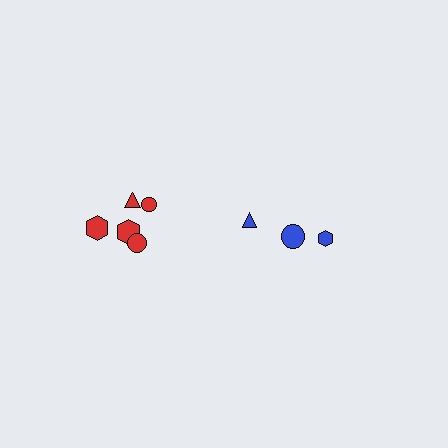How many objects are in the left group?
There are 5 objects.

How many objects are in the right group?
There are 3 objects.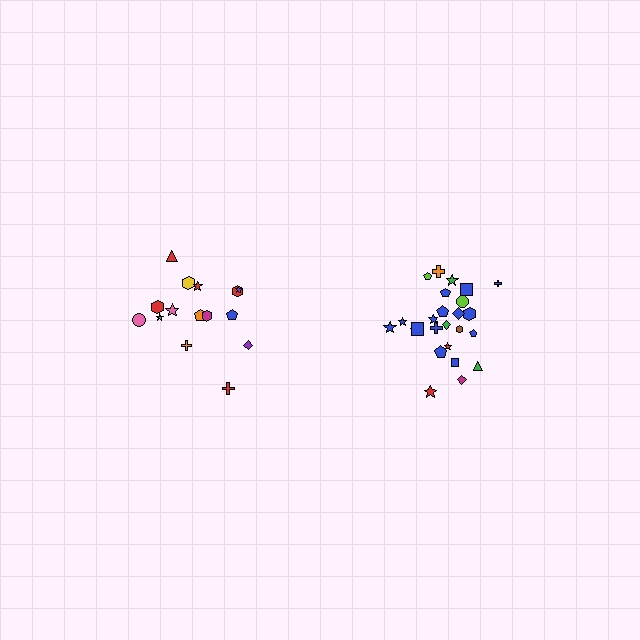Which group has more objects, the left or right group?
The right group.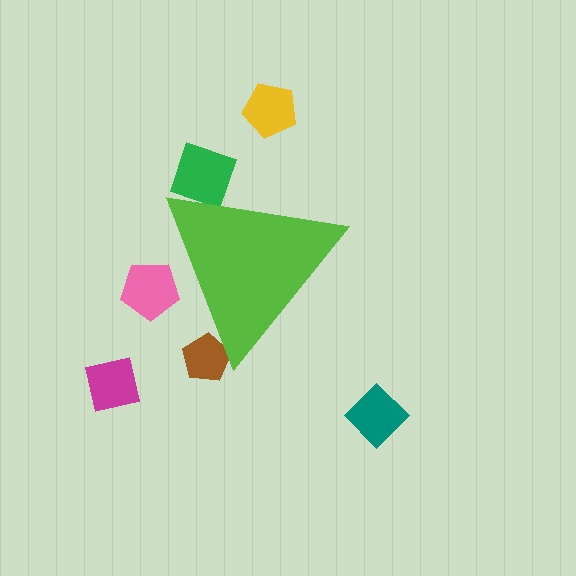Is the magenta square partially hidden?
No, the magenta square is fully visible.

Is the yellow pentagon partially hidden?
No, the yellow pentagon is fully visible.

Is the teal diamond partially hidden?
No, the teal diamond is fully visible.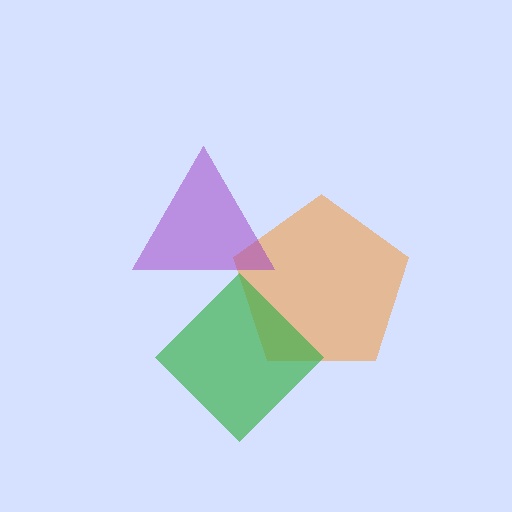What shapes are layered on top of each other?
The layered shapes are: an orange pentagon, a green diamond, a purple triangle.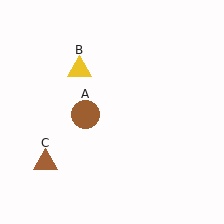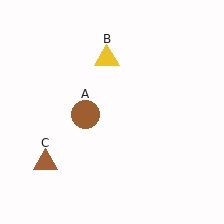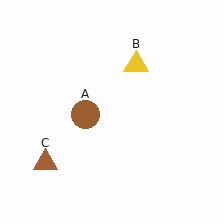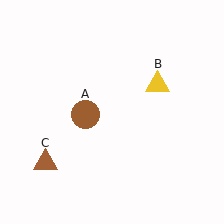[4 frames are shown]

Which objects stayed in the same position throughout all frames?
Brown circle (object A) and brown triangle (object C) remained stationary.